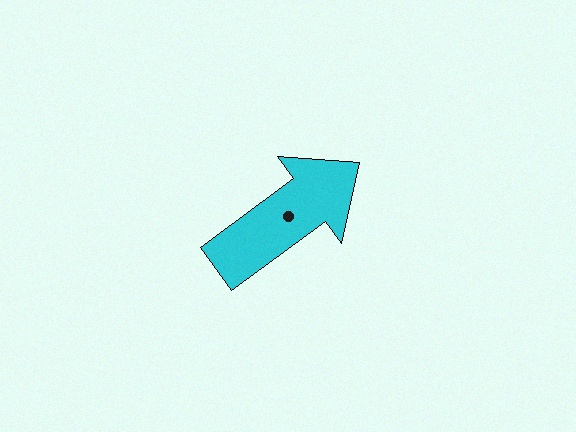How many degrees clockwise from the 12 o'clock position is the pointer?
Approximately 54 degrees.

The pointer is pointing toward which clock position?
Roughly 2 o'clock.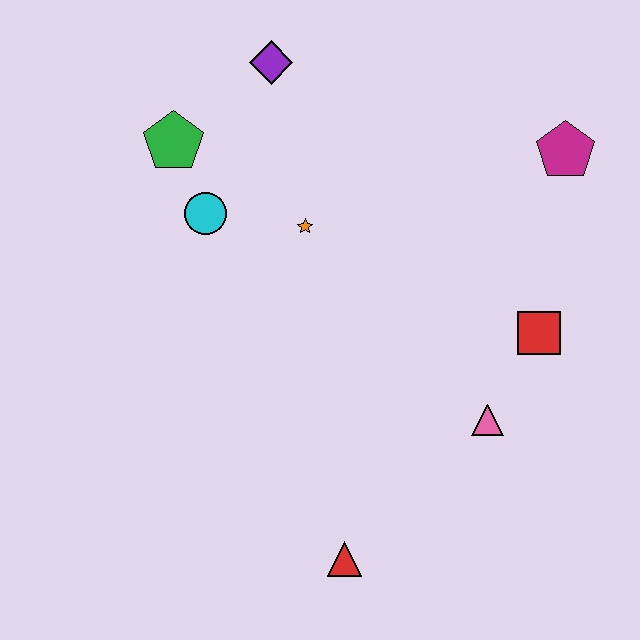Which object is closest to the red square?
The pink triangle is closest to the red square.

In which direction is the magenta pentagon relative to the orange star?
The magenta pentagon is to the right of the orange star.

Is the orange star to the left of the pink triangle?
Yes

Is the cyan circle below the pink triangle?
No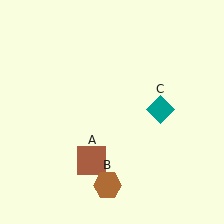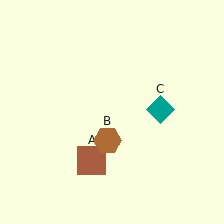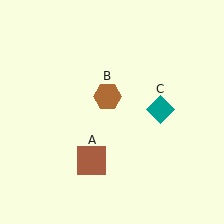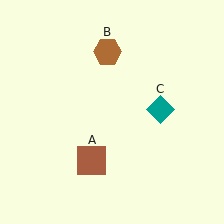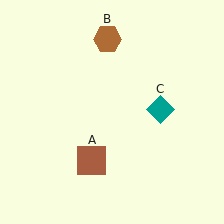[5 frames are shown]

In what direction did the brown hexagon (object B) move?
The brown hexagon (object B) moved up.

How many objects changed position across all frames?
1 object changed position: brown hexagon (object B).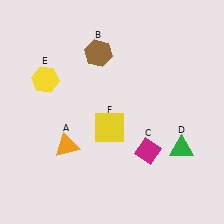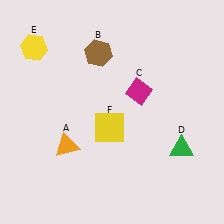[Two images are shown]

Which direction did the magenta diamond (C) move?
The magenta diamond (C) moved up.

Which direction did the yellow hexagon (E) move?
The yellow hexagon (E) moved up.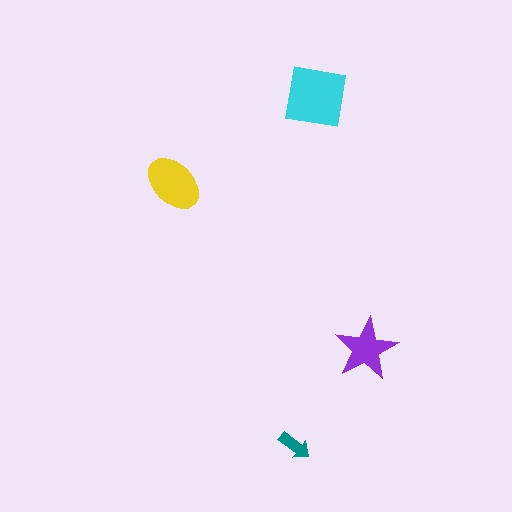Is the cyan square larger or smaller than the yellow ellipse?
Larger.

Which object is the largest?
The cyan square.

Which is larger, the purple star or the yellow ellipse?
The yellow ellipse.